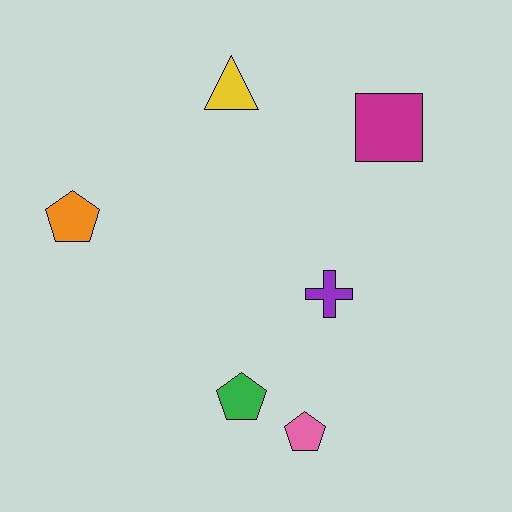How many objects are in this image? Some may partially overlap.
There are 6 objects.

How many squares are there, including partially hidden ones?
There is 1 square.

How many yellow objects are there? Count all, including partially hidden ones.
There is 1 yellow object.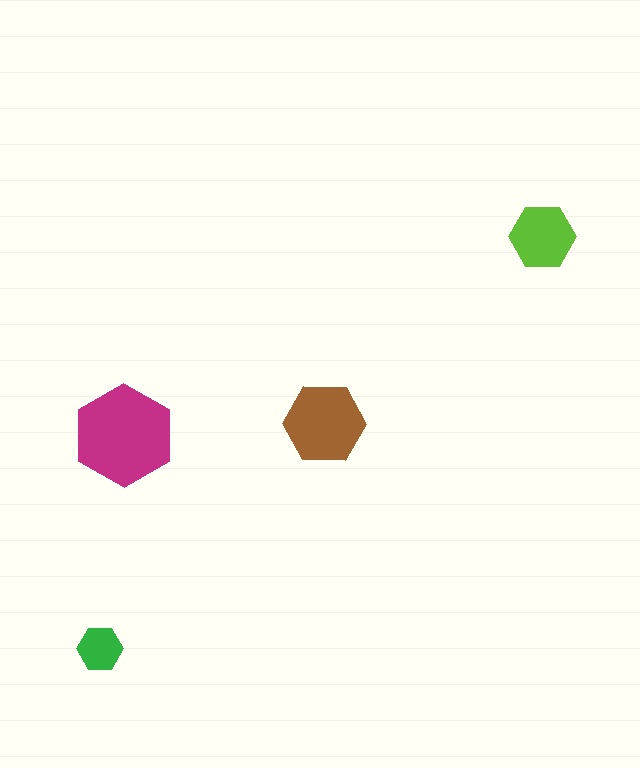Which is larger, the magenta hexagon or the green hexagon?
The magenta one.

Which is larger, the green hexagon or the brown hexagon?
The brown one.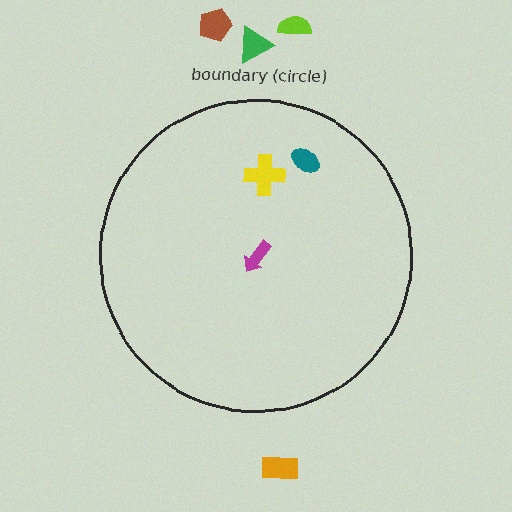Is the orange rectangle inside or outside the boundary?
Outside.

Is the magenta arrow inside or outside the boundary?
Inside.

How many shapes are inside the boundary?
3 inside, 4 outside.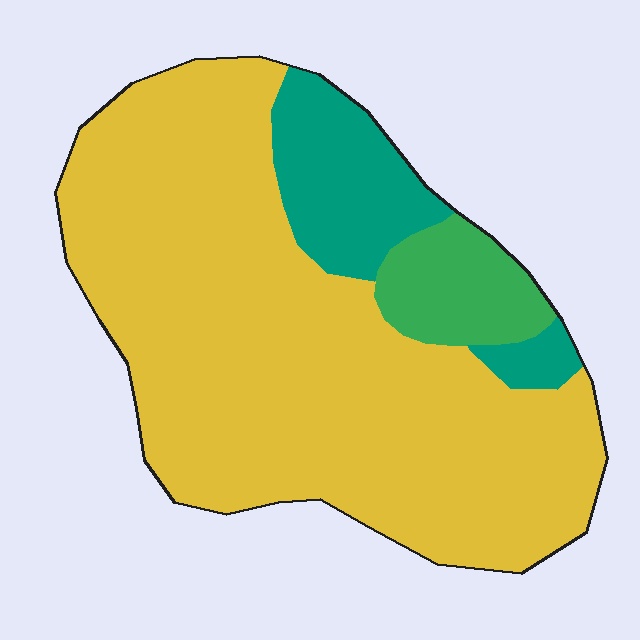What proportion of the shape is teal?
Teal takes up about one eighth (1/8) of the shape.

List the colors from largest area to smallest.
From largest to smallest: yellow, teal, green.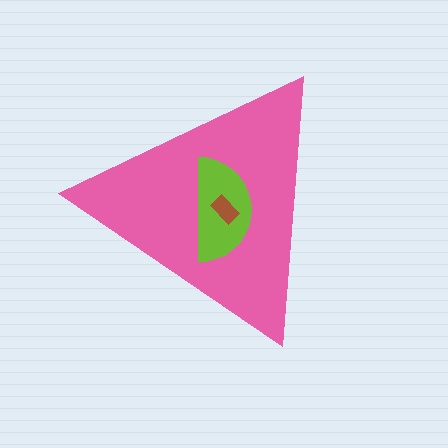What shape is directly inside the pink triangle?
The lime semicircle.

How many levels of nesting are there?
3.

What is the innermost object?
The brown rectangle.